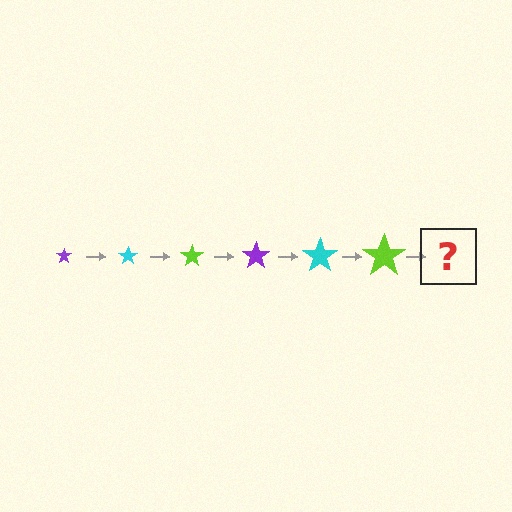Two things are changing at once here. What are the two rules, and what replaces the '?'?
The two rules are that the star grows larger each step and the color cycles through purple, cyan, and lime. The '?' should be a purple star, larger than the previous one.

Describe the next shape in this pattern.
It should be a purple star, larger than the previous one.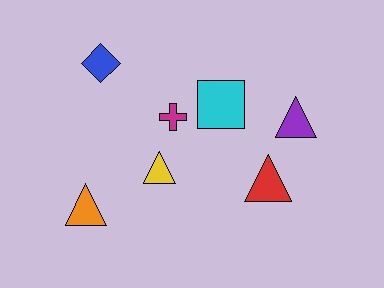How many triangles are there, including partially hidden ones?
There are 4 triangles.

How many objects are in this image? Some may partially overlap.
There are 7 objects.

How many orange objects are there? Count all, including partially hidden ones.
There is 1 orange object.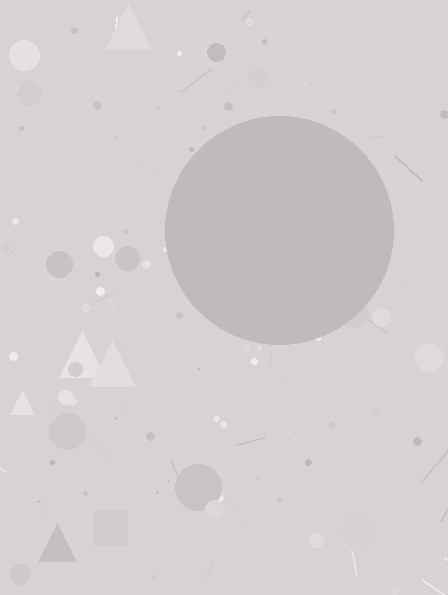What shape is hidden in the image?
A circle is hidden in the image.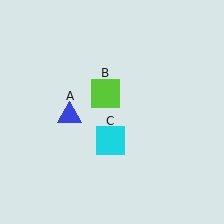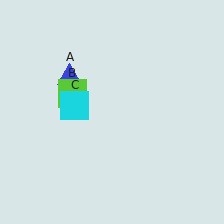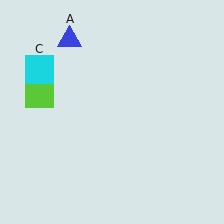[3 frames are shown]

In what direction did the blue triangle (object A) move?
The blue triangle (object A) moved up.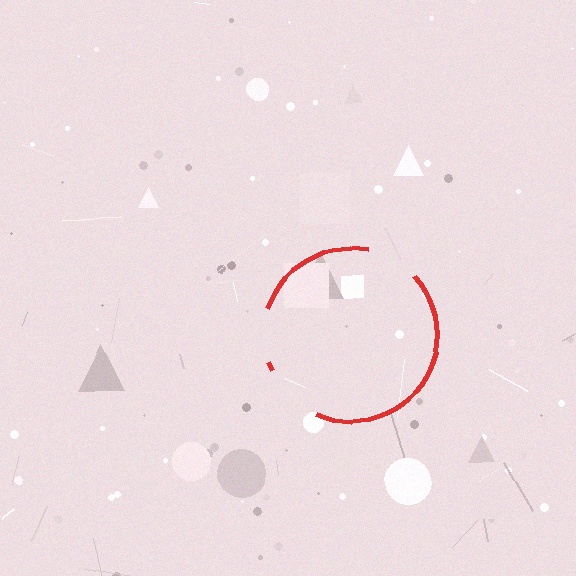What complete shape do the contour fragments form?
The contour fragments form a circle.